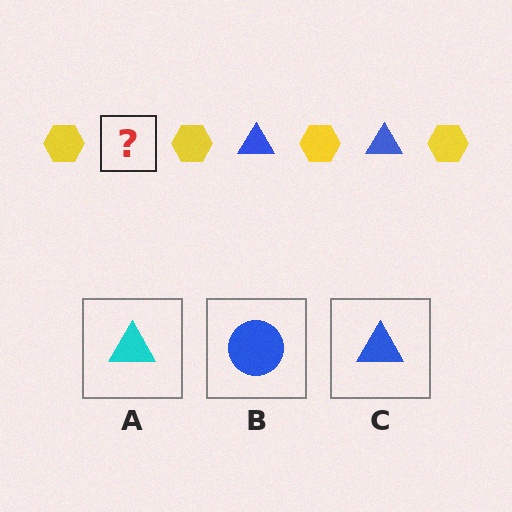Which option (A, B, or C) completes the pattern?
C.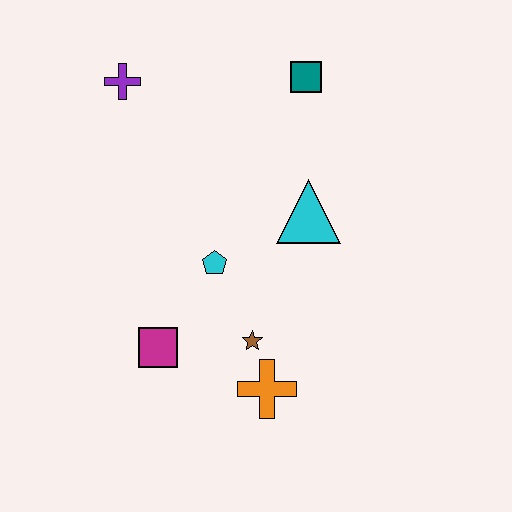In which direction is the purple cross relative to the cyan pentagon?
The purple cross is above the cyan pentagon.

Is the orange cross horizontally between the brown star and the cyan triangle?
Yes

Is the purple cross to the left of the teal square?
Yes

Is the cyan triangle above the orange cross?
Yes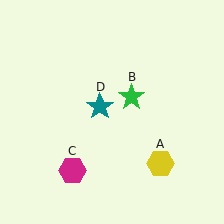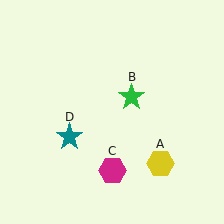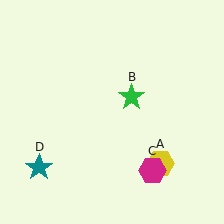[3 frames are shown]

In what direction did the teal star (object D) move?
The teal star (object D) moved down and to the left.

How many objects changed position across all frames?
2 objects changed position: magenta hexagon (object C), teal star (object D).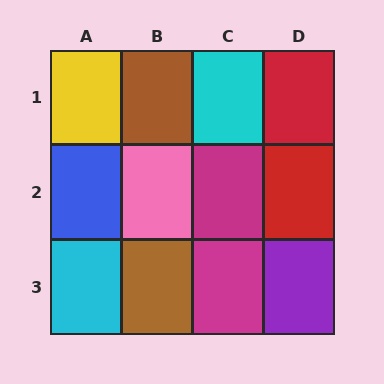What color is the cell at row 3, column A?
Cyan.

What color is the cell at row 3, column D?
Purple.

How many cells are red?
2 cells are red.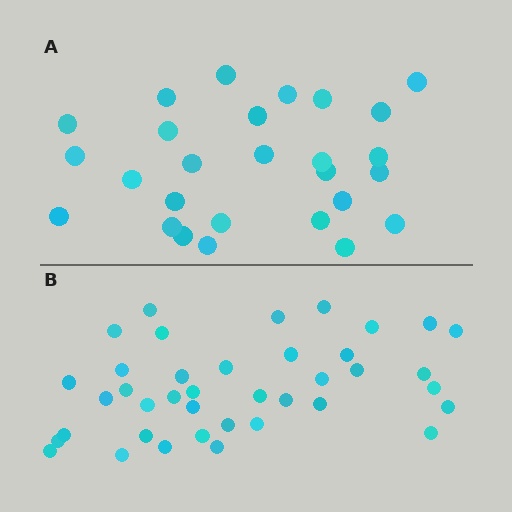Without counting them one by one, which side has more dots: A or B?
Region B (the bottom region) has more dots.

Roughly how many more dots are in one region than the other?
Region B has roughly 12 or so more dots than region A.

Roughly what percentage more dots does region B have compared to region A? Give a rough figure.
About 45% more.